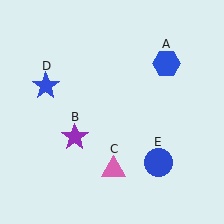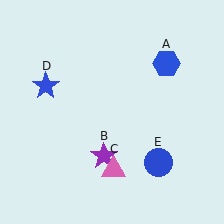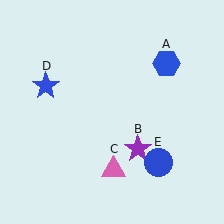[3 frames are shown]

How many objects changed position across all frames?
1 object changed position: purple star (object B).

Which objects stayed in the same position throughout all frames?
Blue hexagon (object A) and pink triangle (object C) and blue star (object D) and blue circle (object E) remained stationary.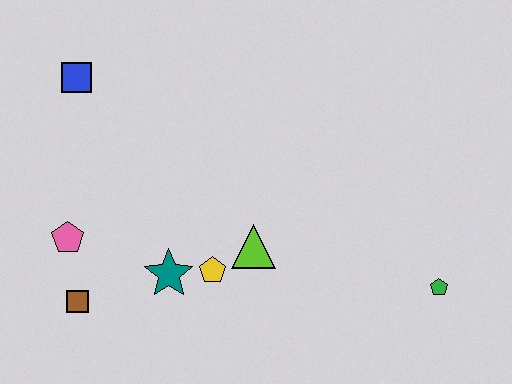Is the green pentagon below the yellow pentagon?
Yes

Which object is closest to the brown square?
The pink pentagon is closest to the brown square.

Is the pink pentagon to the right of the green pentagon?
No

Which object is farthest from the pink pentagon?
The green pentagon is farthest from the pink pentagon.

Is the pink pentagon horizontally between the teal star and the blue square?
No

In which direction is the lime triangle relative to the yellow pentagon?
The lime triangle is to the right of the yellow pentagon.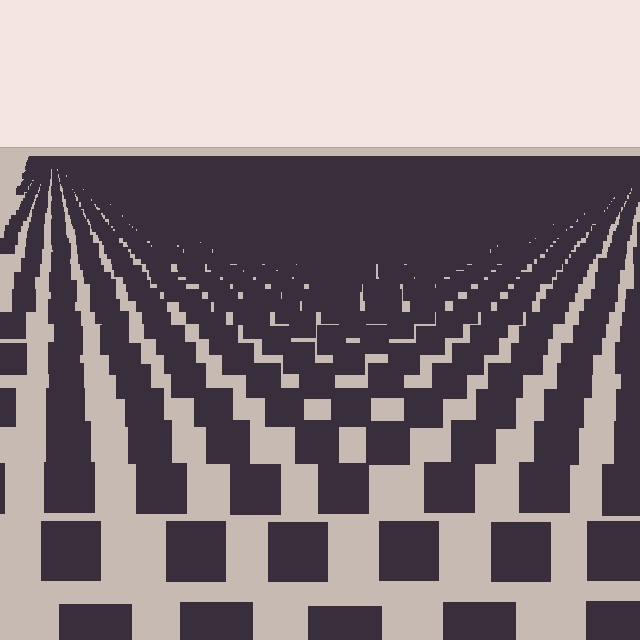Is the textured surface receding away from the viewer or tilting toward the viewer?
The surface is receding away from the viewer. Texture elements get smaller and denser toward the top.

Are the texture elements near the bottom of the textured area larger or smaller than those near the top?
Larger. Near the bottom, elements are closer to the viewer and appear at a bigger on-screen size.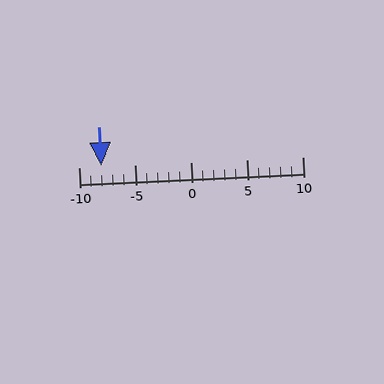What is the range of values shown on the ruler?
The ruler shows values from -10 to 10.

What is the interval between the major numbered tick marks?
The major tick marks are spaced 5 units apart.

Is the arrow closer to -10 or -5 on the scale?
The arrow is closer to -10.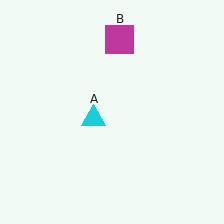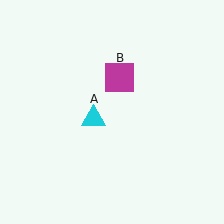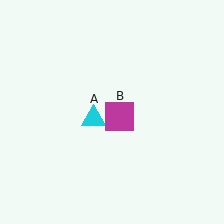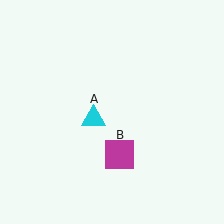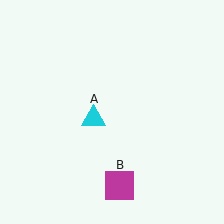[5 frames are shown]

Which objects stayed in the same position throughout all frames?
Cyan triangle (object A) remained stationary.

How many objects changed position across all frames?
1 object changed position: magenta square (object B).